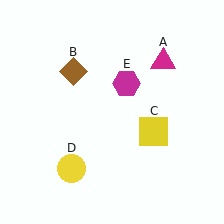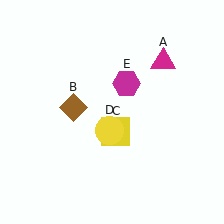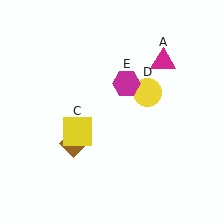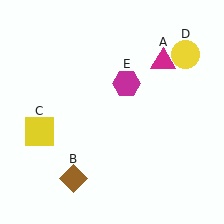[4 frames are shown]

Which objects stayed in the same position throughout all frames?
Magenta triangle (object A) and magenta hexagon (object E) remained stationary.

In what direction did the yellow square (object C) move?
The yellow square (object C) moved left.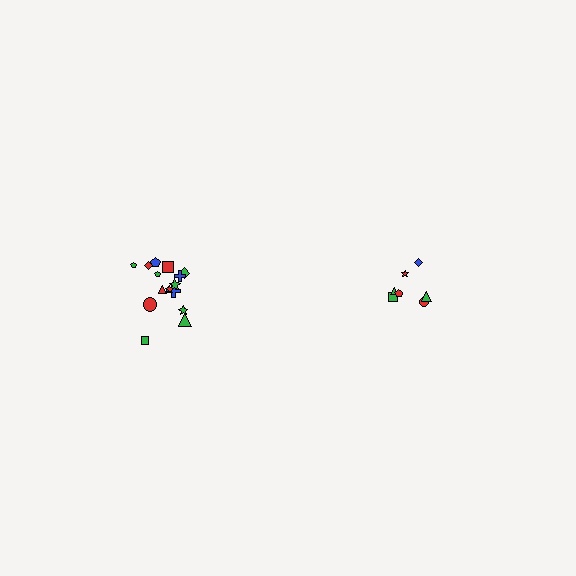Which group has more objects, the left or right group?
The left group.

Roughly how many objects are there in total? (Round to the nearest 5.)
Roughly 20 objects in total.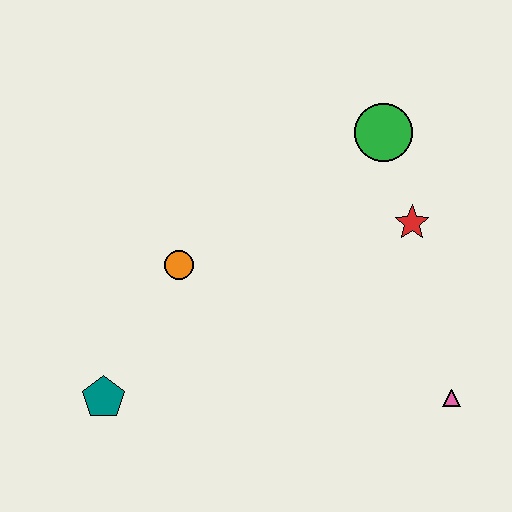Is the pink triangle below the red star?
Yes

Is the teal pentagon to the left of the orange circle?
Yes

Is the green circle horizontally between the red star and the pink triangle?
No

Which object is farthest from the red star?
The teal pentagon is farthest from the red star.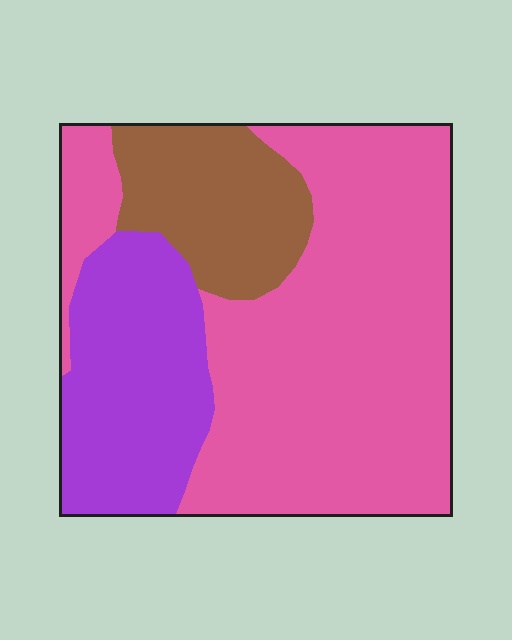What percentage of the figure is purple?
Purple covers roughly 25% of the figure.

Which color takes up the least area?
Brown, at roughly 15%.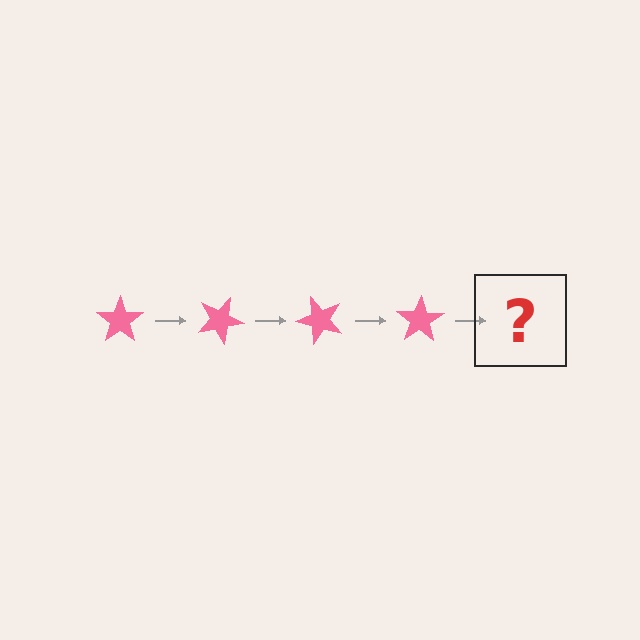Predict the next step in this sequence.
The next step is a pink star rotated 100 degrees.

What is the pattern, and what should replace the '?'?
The pattern is that the star rotates 25 degrees each step. The '?' should be a pink star rotated 100 degrees.